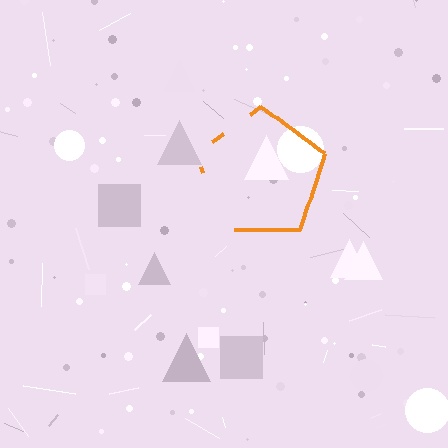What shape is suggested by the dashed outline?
The dashed outline suggests a pentagon.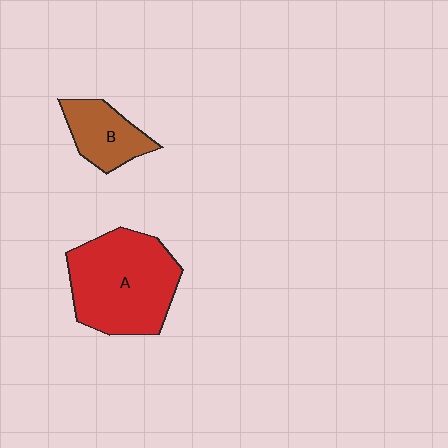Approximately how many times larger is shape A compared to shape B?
Approximately 2.2 times.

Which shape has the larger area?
Shape A (red).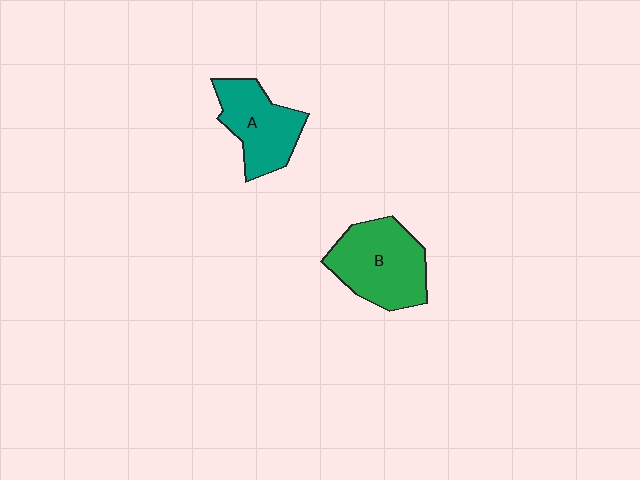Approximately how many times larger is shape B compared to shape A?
Approximately 1.2 times.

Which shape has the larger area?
Shape B (green).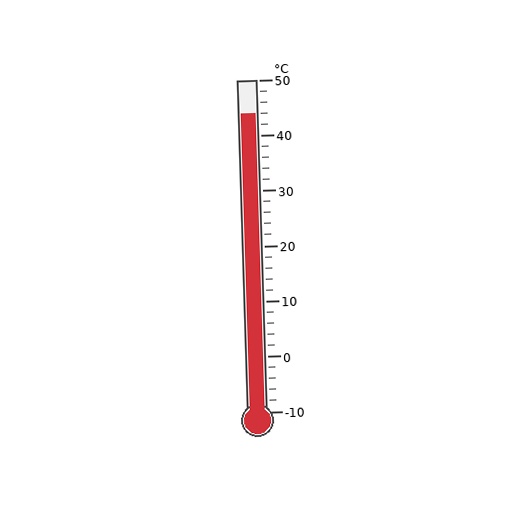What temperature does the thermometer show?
The thermometer shows approximately 44°C.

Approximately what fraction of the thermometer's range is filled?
The thermometer is filled to approximately 90% of its range.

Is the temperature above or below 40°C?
The temperature is above 40°C.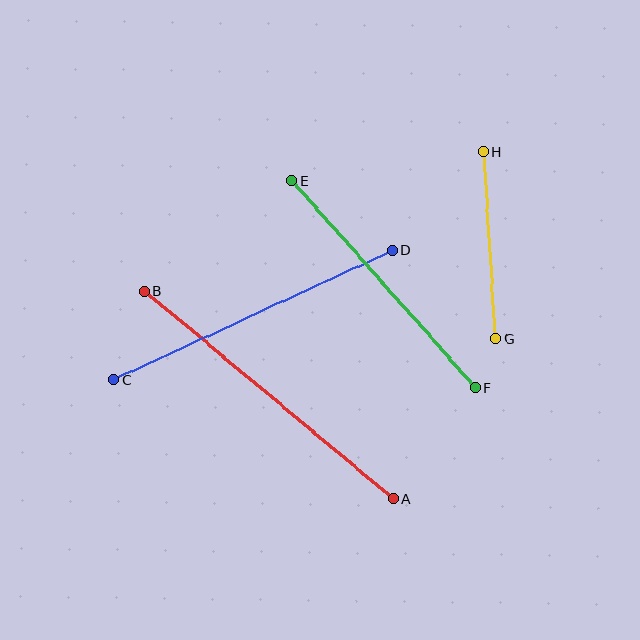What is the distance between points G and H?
The distance is approximately 187 pixels.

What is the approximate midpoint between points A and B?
The midpoint is at approximately (269, 395) pixels.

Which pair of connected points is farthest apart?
Points A and B are farthest apart.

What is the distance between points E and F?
The distance is approximately 277 pixels.